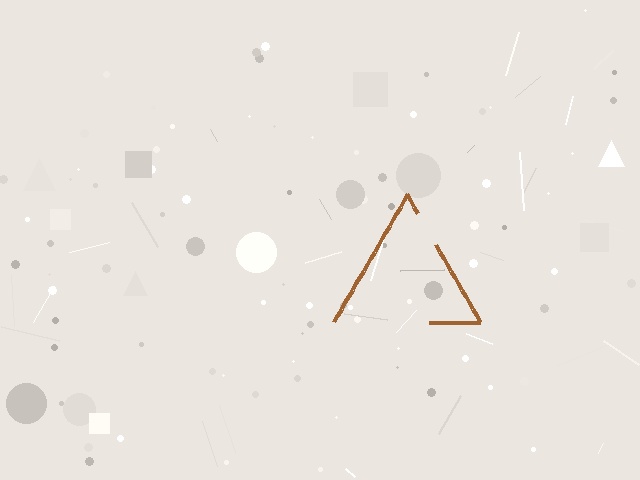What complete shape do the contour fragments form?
The contour fragments form a triangle.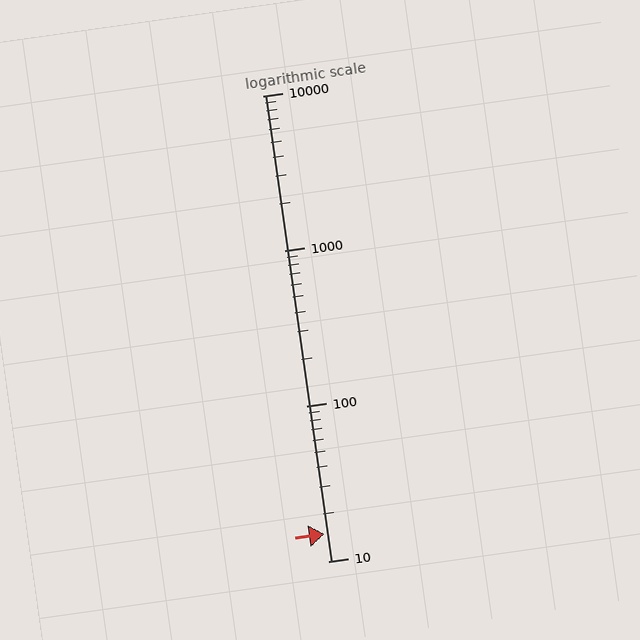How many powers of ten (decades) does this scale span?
The scale spans 3 decades, from 10 to 10000.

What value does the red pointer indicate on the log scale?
The pointer indicates approximately 15.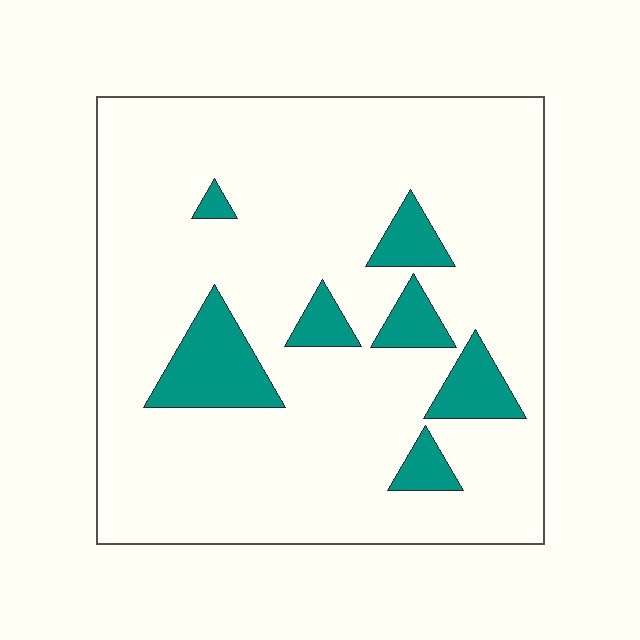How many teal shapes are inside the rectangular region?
7.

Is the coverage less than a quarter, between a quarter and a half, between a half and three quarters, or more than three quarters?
Less than a quarter.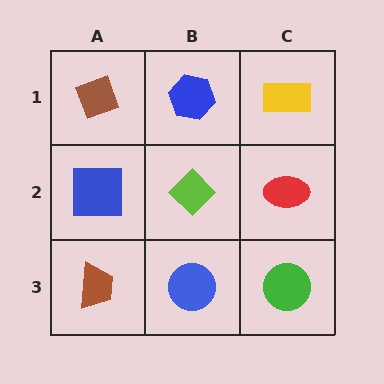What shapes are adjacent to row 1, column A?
A blue square (row 2, column A), a blue hexagon (row 1, column B).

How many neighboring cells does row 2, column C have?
3.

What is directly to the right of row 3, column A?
A blue circle.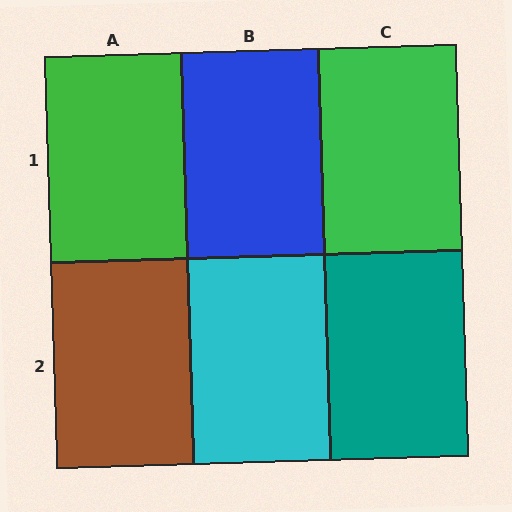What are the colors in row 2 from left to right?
Brown, cyan, teal.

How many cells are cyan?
1 cell is cyan.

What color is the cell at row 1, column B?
Blue.